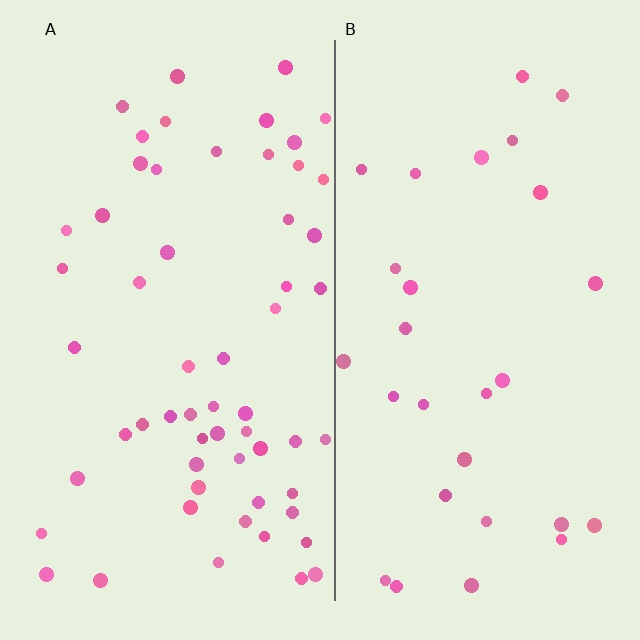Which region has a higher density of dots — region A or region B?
A (the left).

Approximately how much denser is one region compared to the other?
Approximately 2.0× — region A over region B.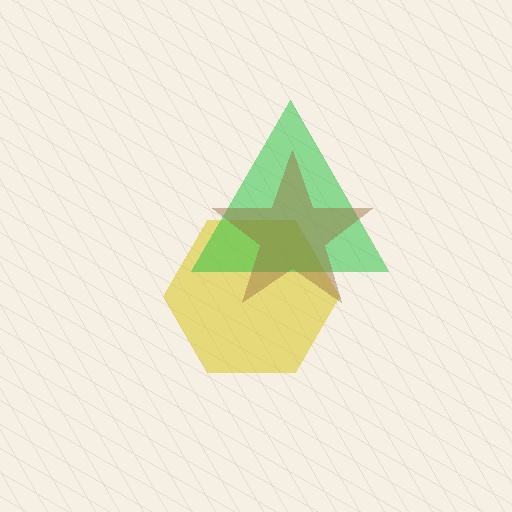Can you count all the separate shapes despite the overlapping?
Yes, there are 3 separate shapes.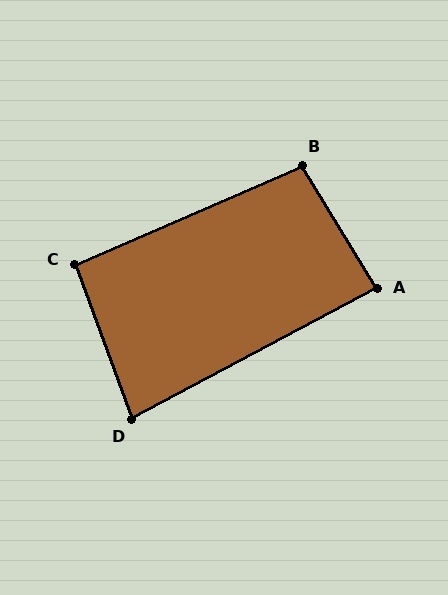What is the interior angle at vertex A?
Approximately 87 degrees (approximately right).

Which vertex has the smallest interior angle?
D, at approximately 82 degrees.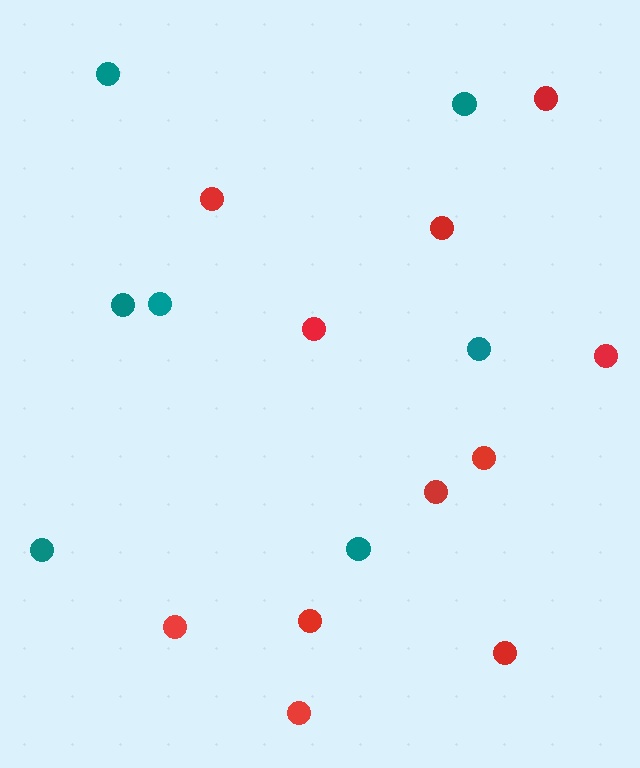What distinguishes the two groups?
There are 2 groups: one group of red circles (11) and one group of teal circles (7).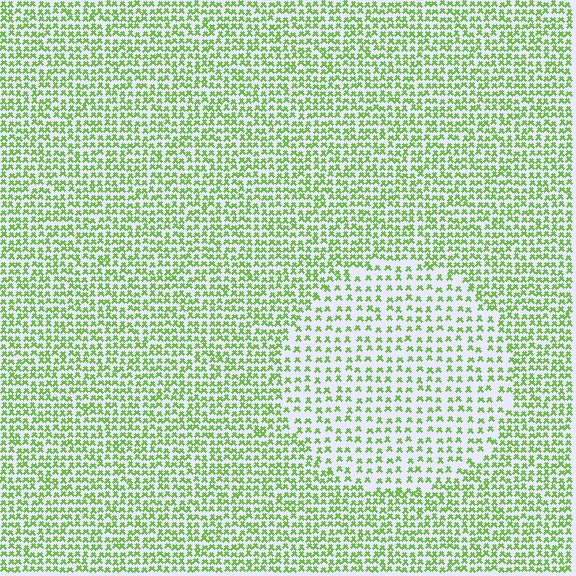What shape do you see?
I see a circle.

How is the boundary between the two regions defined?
The boundary is defined by a change in element density (approximately 1.8x ratio). All elements are the same color, size, and shape.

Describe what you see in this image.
The image contains small lime elements arranged at two different densities. A circle-shaped region is visible where the elements are less densely packed than the surrounding area.